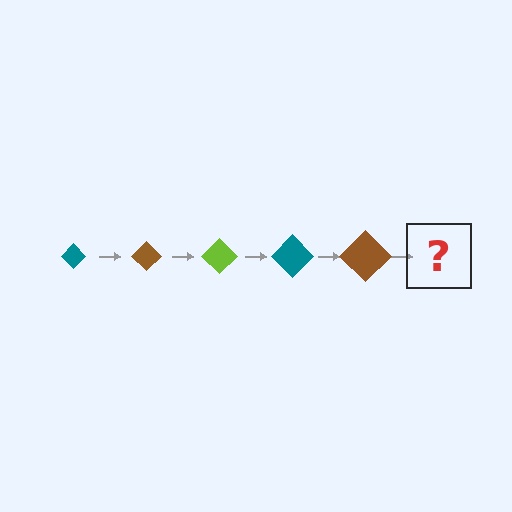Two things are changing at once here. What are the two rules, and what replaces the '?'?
The two rules are that the diamond grows larger each step and the color cycles through teal, brown, and lime. The '?' should be a lime diamond, larger than the previous one.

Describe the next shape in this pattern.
It should be a lime diamond, larger than the previous one.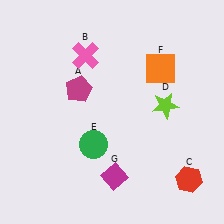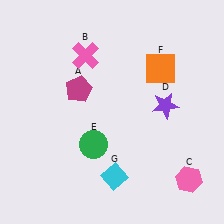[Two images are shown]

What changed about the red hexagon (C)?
In Image 1, C is red. In Image 2, it changed to pink.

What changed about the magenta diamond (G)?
In Image 1, G is magenta. In Image 2, it changed to cyan.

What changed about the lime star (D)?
In Image 1, D is lime. In Image 2, it changed to purple.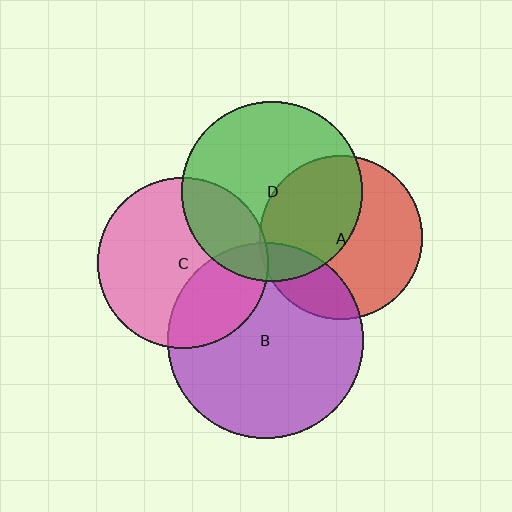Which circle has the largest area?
Circle B (purple).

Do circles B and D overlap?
Yes.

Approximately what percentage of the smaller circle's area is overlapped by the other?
Approximately 10%.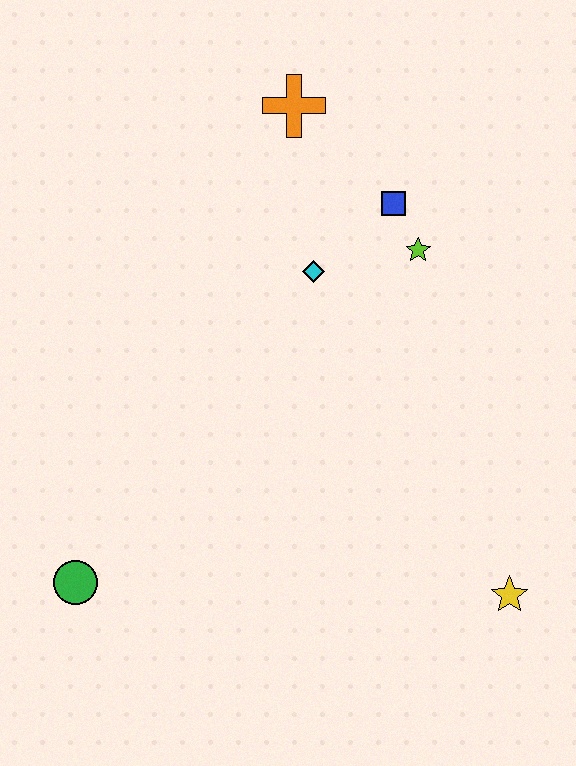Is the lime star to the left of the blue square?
No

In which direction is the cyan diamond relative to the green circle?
The cyan diamond is above the green circle.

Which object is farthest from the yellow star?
The orange cross is farthest from the yellow star.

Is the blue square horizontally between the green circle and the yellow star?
Yes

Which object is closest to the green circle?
The cyan diamond is closest to the green circle.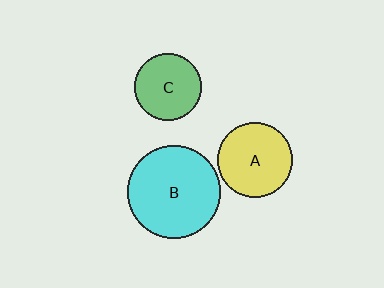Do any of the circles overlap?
No, none of the circles overlap.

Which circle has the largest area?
Circle B (cyan).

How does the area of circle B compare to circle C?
Approximately 1.9 times.